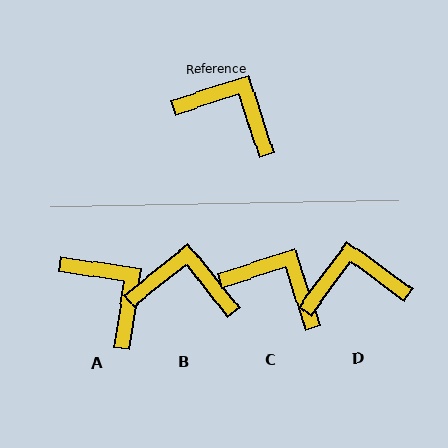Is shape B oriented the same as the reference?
No, it is off by about 21 degrees.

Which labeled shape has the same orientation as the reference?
C.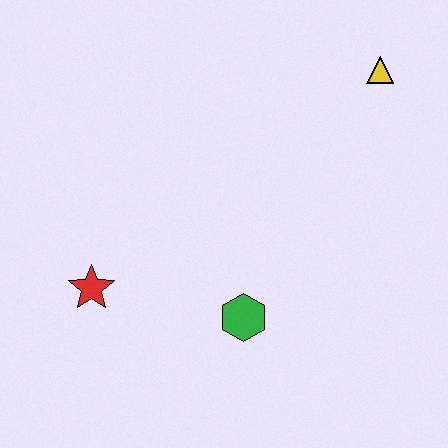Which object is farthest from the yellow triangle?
The red star is farthest from the yellow triangle.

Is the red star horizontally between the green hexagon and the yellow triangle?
No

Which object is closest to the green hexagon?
The red star is closest to the green hexagon.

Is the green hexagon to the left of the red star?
No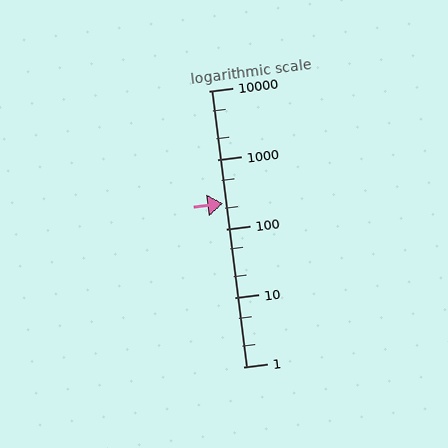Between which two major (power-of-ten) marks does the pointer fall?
The pointer is between 100 and 1000.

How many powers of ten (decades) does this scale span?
The scale spans 4 decades, from 1 to 10000.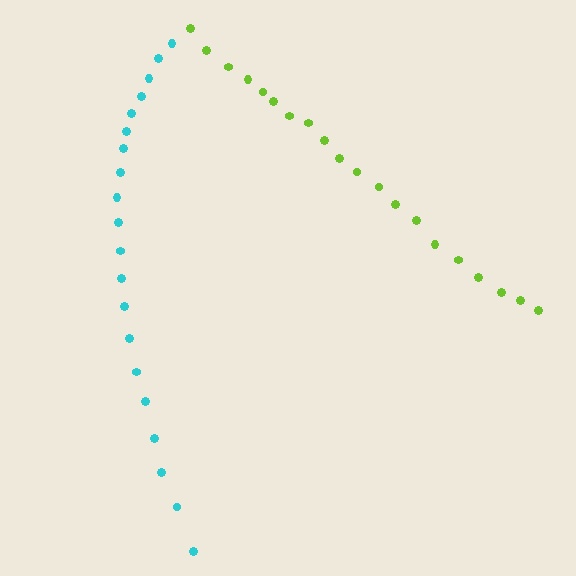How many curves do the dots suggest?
There are 2 distinct paths.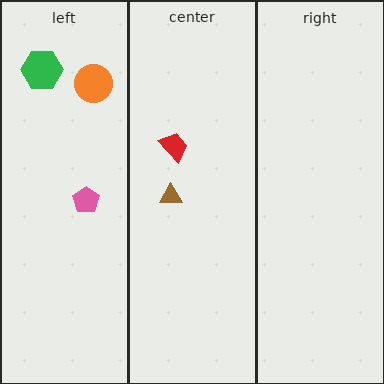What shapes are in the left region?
The green hexagon, the pink pentagon, the orange circle.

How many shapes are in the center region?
2.